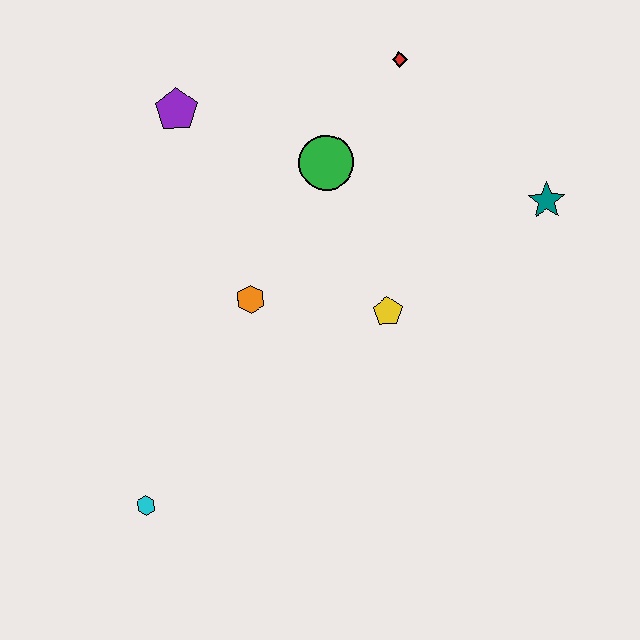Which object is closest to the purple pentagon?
The green circle is closest to the purple pentagon.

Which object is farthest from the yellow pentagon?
The cyan hexagon is farthest from the yellow pentagon.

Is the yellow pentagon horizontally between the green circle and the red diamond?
Yes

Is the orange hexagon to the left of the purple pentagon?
No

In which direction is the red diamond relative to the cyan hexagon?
The red diamond is above the cyan hexagon.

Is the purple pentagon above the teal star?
Yes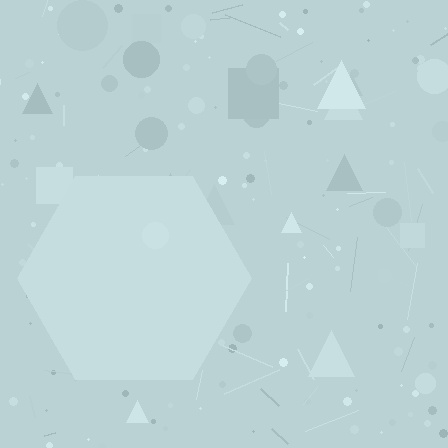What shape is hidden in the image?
A hexagon is hidden in the image.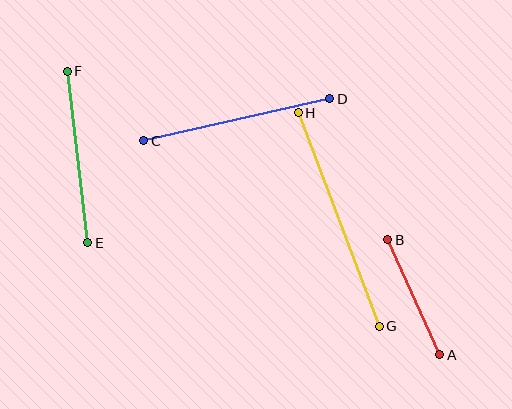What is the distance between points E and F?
The distance is approximately 173 pixels.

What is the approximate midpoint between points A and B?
The midpoint is at approximately (414, 297) pixels.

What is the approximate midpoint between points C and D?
The midpoint is at approximately (237, 120) pixels.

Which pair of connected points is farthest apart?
Points G and H are farthest apart.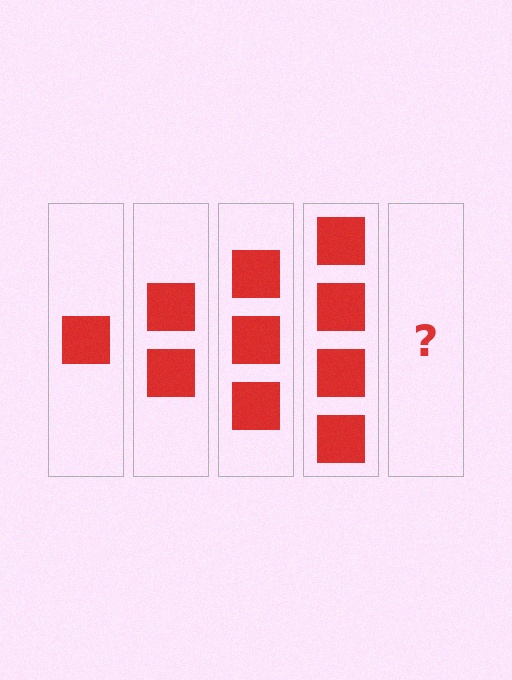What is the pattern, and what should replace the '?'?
The pattern is that each step adds one more square. The '?' should be 5 squares.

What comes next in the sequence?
The next element should be 5 squares.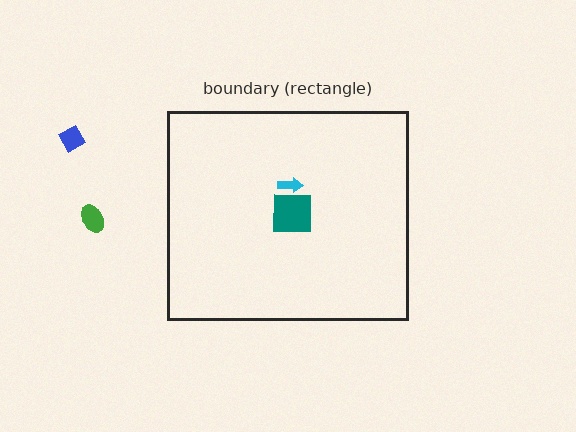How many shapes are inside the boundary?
2 inside, 2 outside.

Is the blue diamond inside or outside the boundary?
Outside.